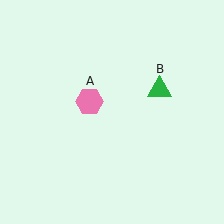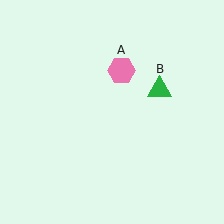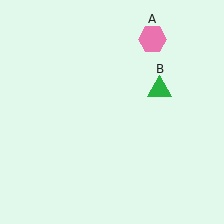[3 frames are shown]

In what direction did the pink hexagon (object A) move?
The pink hexagon (object A) moved up and to the right.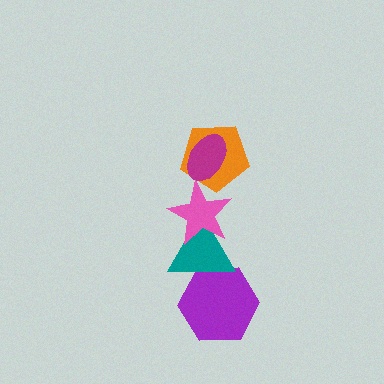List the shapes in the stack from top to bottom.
From top to bottom: the magenta ellipse, the orange pentagon, the pink star, the teal triangle, the purple hexagon.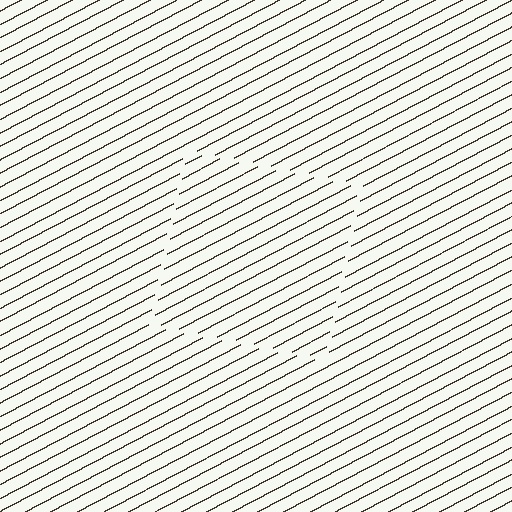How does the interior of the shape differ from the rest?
The interior of the shape contains the same grating, shifted by half a period — the contour is defined by the phase discontinuity where line-ends from the inner and outer gratings abut.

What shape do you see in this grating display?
An illusory square. The interior of the shape contains the same grating, shifted by half a period — the contour is defined by the phase discontinuity where line-ends from the inner and outer gratings abut.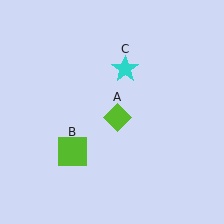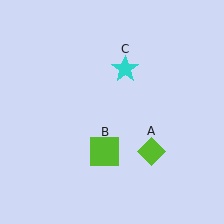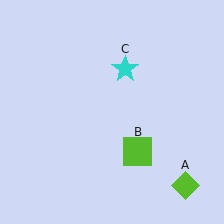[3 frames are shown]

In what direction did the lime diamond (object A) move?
The lime diamond (object A) moved down and to the right.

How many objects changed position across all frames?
2 objects changed position: lime diamond (object A), lime square (object B).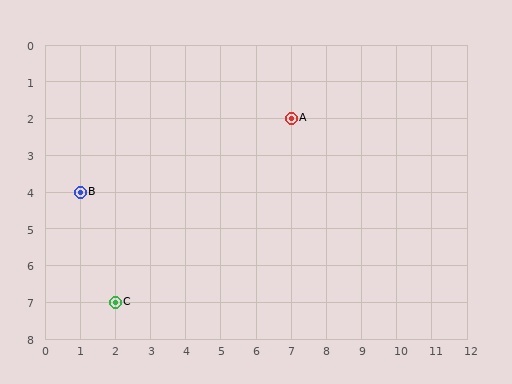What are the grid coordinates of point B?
Point B is at grid coordinates (1, 4).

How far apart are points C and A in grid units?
Points C and A are 5 columns and 5 rows apart (about 7.1 grid units diagonally).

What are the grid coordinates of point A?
Point A is at grid coordinates (7, 2).